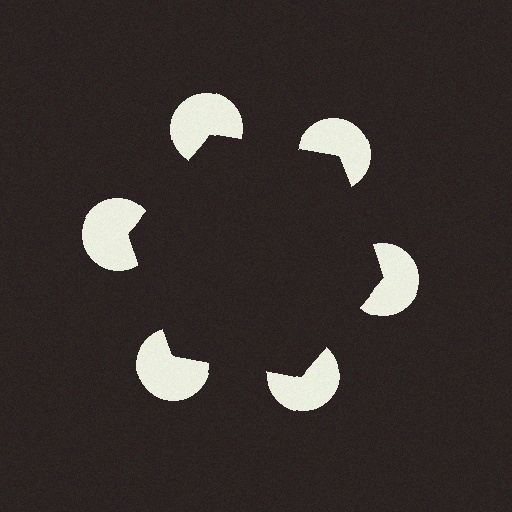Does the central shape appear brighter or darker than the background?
It typically appears slightly darker than the background, even though no actual brightness change is drawn.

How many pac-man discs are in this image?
There are 6 — one at each vertex of the illusory hexagon.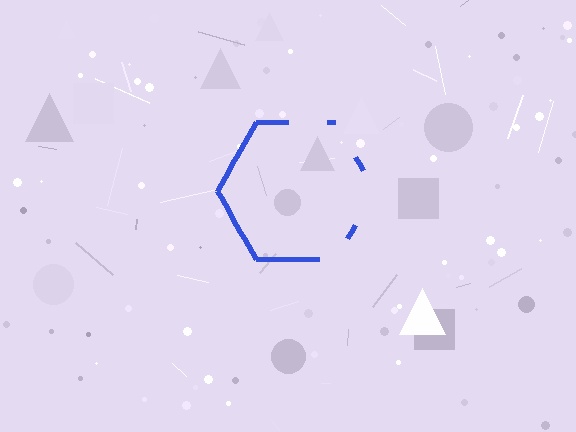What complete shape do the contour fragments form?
The contour fragments form a hexagon.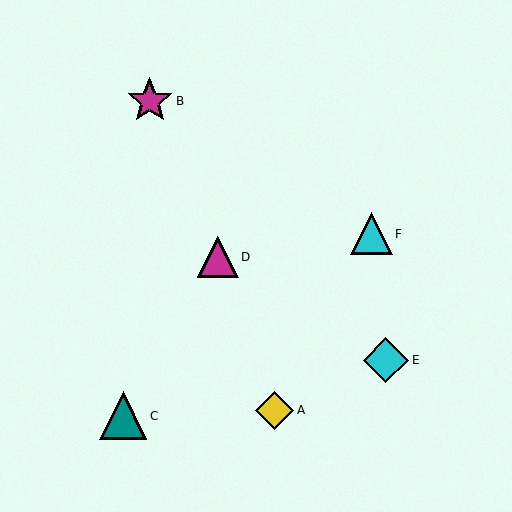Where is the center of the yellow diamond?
The center of the yellow diamond is at (274, 410).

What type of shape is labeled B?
Shape B is a magenta star.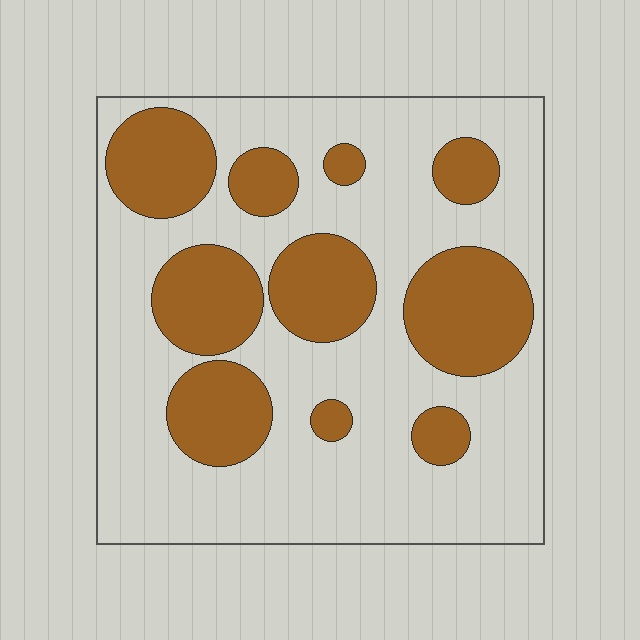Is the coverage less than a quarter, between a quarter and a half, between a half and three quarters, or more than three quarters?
Between a quarter and a half.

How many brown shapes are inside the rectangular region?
10.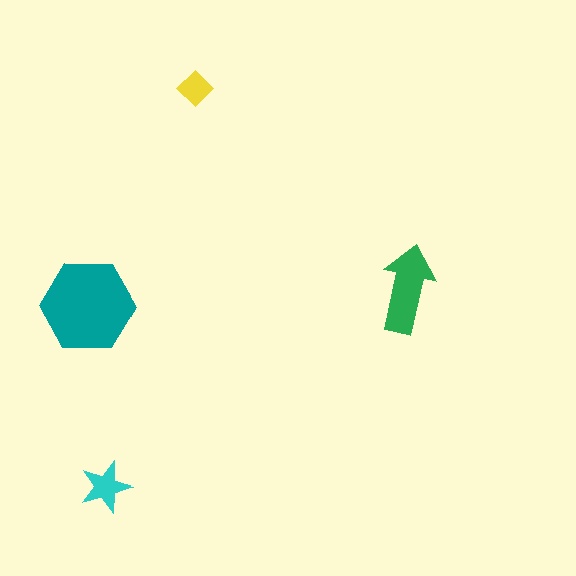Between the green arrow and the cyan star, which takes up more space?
The green arrow.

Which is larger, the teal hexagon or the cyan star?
The teal hexagon.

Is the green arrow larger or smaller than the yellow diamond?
Larger.